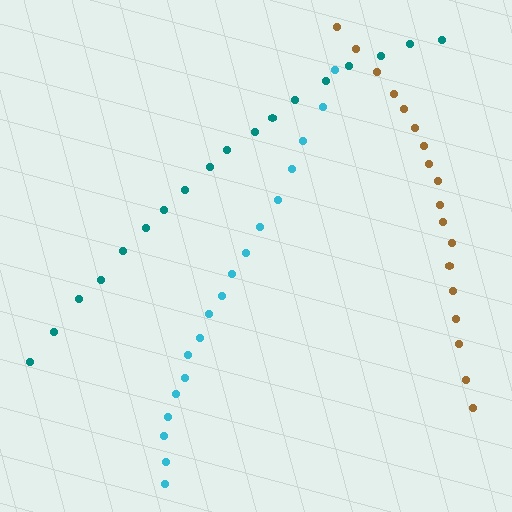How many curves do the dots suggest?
There are 3 distinct paths.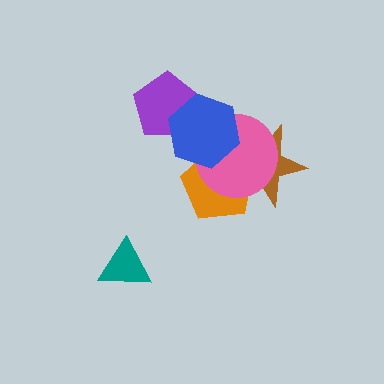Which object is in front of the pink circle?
The blue hexagon is in front of the pink circle.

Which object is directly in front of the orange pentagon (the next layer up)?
The brown star is directly in front of the orange pentagon.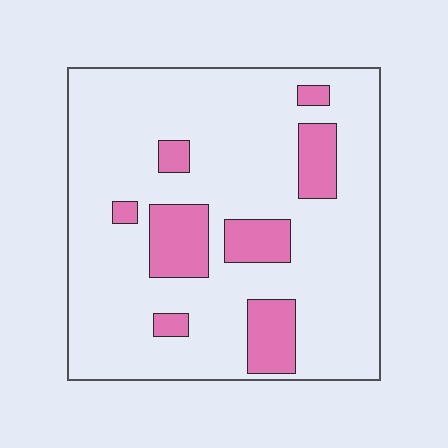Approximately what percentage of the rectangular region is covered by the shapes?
Approximately 15%.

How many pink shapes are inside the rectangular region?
8.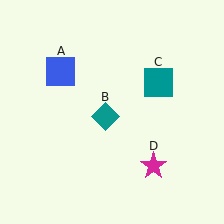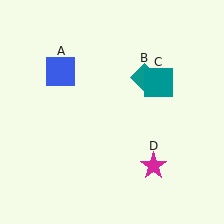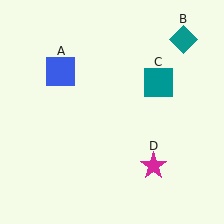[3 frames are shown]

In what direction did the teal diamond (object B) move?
The teal diamond (object B) moved up and to the right.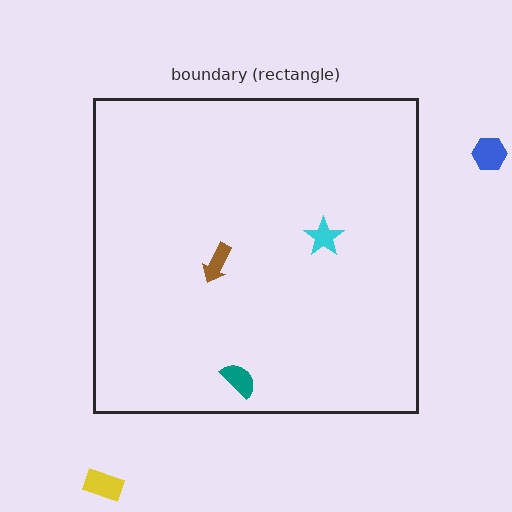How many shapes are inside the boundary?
3 inside, 2 outside.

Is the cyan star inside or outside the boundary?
Inside.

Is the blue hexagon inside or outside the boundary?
Outside.